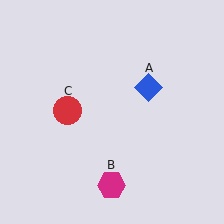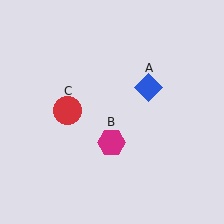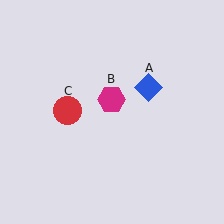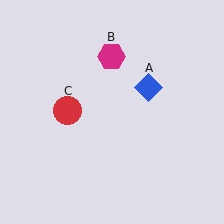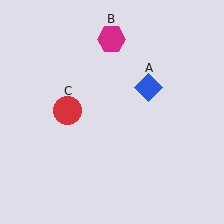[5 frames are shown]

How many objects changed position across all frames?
1 object changed position: magenta hexagon (object B).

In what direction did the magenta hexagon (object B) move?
The magenta hexagon (object B) moved up.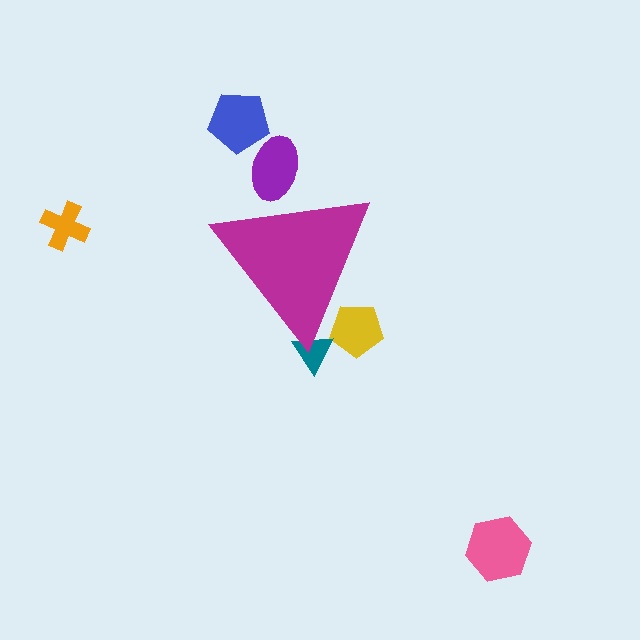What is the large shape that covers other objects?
A magenta triangle.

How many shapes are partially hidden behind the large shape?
3 shapes are partially hidden.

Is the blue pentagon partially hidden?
No, the blue pentagon is fully visible.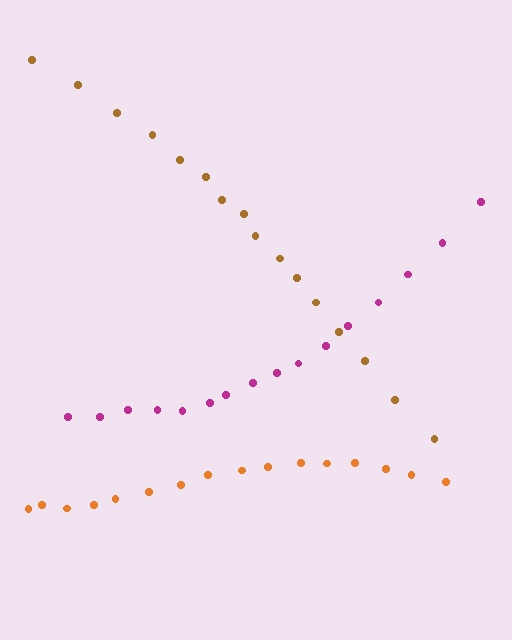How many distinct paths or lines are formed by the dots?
There are 3 distinct paths.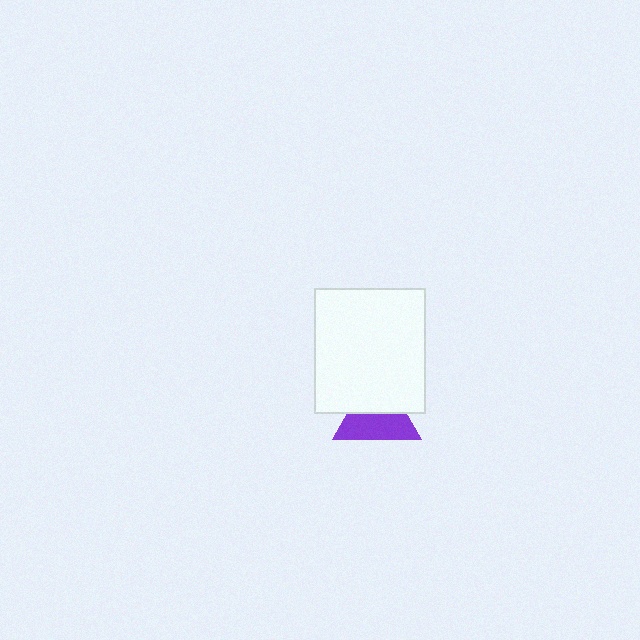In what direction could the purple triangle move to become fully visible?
The purple triangle could move down. That would shift it out from behind the white rectangle entirely.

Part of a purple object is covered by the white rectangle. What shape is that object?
It is a triangle.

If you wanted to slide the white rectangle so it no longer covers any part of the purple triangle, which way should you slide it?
Slide it up — that is the most direct way to separate the two shapes.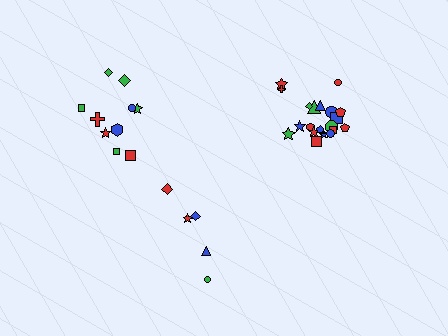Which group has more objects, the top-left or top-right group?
The top-right group.